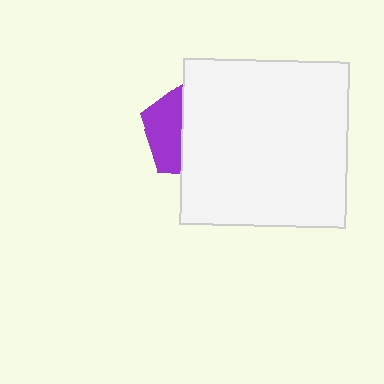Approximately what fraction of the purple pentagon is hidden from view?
Roughly 62% of the purple pentagon is hidden behind the white square.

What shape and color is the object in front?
The object in front is a white square.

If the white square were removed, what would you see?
You would see the complete purple pentagon.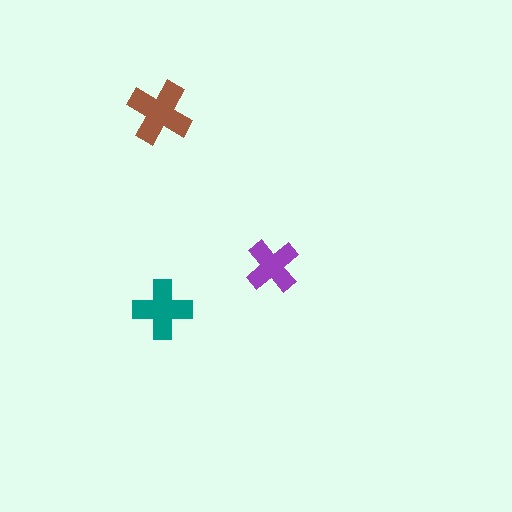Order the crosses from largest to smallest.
the brown one, the teal one, the purple one.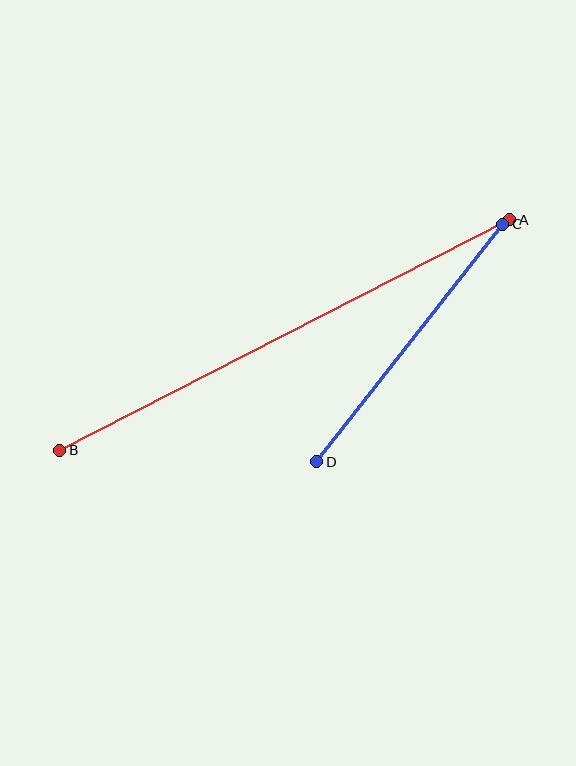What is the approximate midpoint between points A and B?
The midpoint is at approximately (285, 335) pixels.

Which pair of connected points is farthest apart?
Points A and B are farthest apart.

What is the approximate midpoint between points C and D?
The midpoint is at approximately (410, 343) pixels.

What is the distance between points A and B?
The distance is approximately 506 pixels.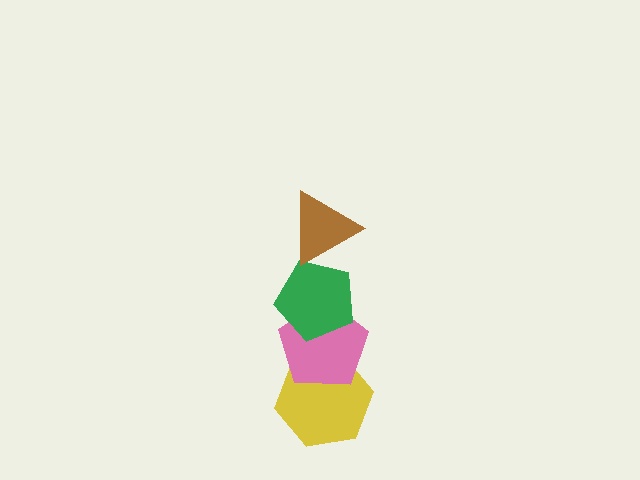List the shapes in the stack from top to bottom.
From top to bottom: the brown triangle, the green pentagon, the pink pentagon, the yellow hexagon.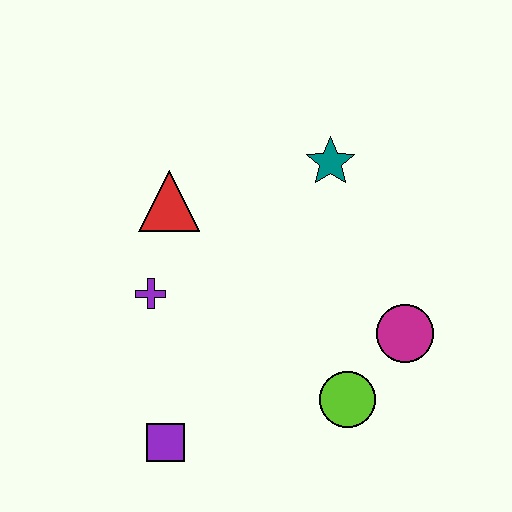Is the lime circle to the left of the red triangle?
No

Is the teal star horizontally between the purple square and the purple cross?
No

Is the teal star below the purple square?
No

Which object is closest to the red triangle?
The purple cross is closest to the red triangle.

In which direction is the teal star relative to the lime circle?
The teal star is above the lime circle.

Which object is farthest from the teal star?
The purple square is farthest from the teal star.